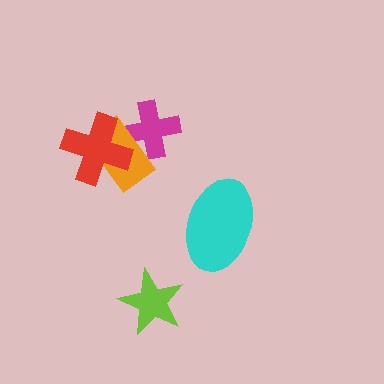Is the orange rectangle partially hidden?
Yes, it is partially covered by another shape.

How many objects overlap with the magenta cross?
2 objects overlap with the magenta cross.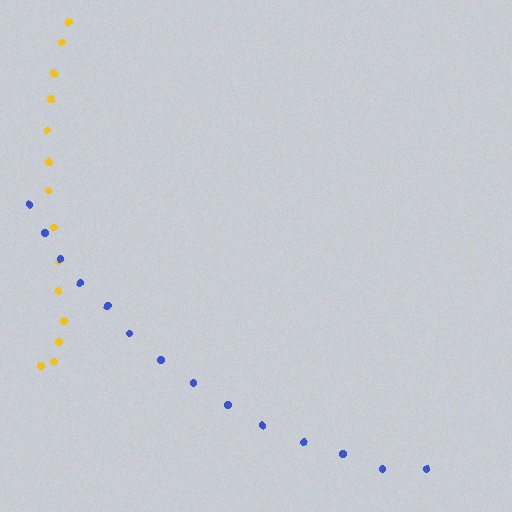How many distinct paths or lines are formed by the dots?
There are 2 distinct paths.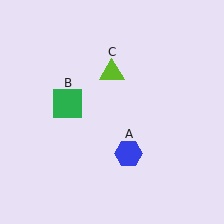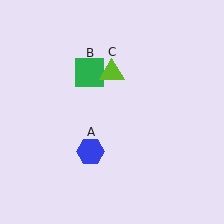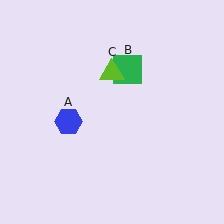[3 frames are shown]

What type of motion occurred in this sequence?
The blue hexagon (object A), green square (object B) rotated clockwise around the center of the scene.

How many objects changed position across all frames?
2 objects changed position: blue hexagon (object A), green square (object B).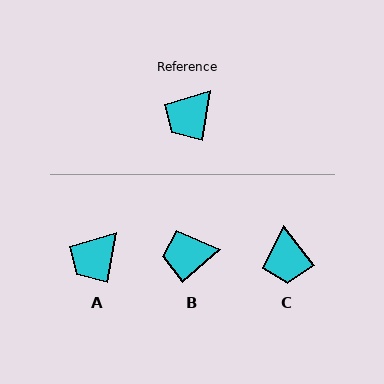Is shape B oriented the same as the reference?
No, it is off by about 40 degrees.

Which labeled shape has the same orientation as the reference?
A.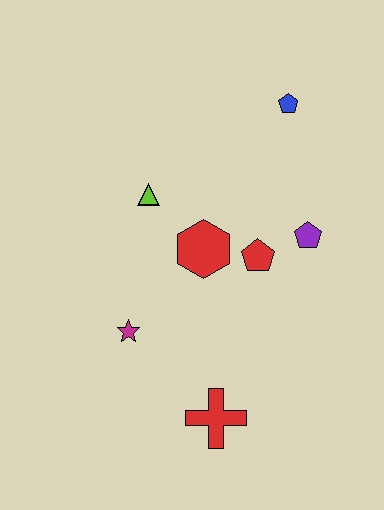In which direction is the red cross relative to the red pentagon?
The red cross is below the red pentagon.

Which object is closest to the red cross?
The magenta star is closest to the red cross.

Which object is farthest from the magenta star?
The blue pentagon is farthest from the magenta star.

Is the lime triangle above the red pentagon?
Yes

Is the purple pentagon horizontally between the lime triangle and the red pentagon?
No